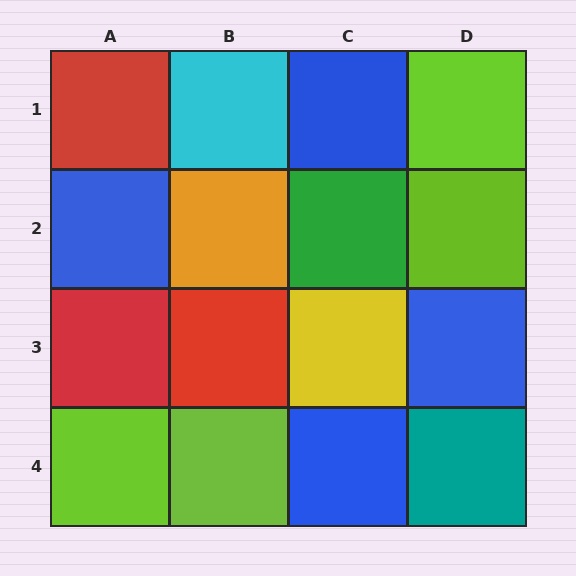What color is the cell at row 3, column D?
Blue.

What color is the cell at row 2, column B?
Orange.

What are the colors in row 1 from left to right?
Red, cyan, blue, lime.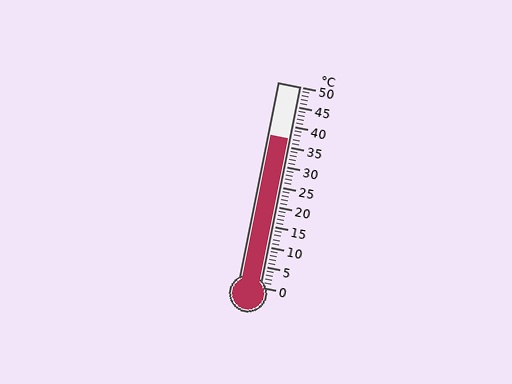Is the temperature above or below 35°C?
The temperature is above 35°C.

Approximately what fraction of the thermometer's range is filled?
The thermometer is filled to approximately 75% of its range.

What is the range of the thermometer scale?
The thermometer scale ranges from 0°C to 50°C.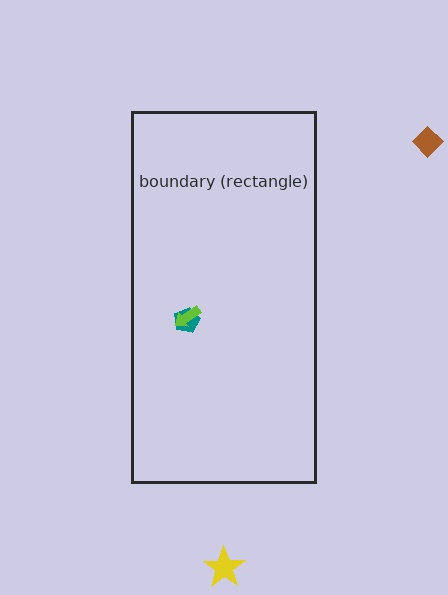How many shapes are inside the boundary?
2 inside, 2 outside.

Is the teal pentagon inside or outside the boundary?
Inside.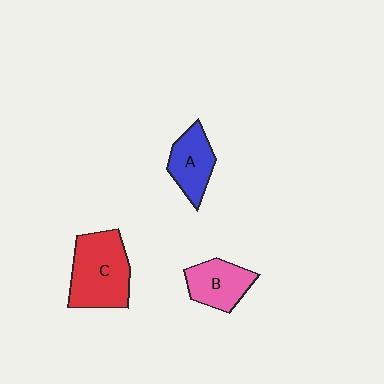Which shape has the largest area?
Shape C (red).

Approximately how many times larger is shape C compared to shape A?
Approximately 1.6 times.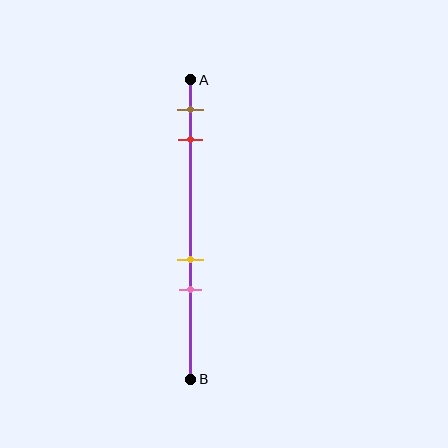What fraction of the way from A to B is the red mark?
The red mark is approximately 20% (0.2) of the way from A to B.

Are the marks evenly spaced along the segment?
No, the marks are not evenly spaced.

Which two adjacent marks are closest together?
The yellow and pink marks are the closest adjacent pair.